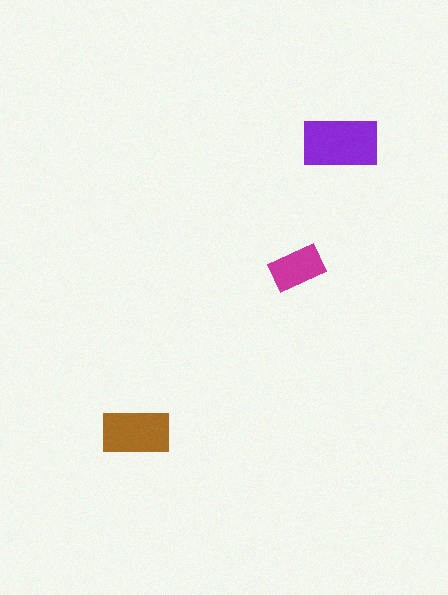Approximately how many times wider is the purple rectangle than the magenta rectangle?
About 1.5 times wider.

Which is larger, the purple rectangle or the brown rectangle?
The purple one.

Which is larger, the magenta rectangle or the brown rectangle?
The brown one.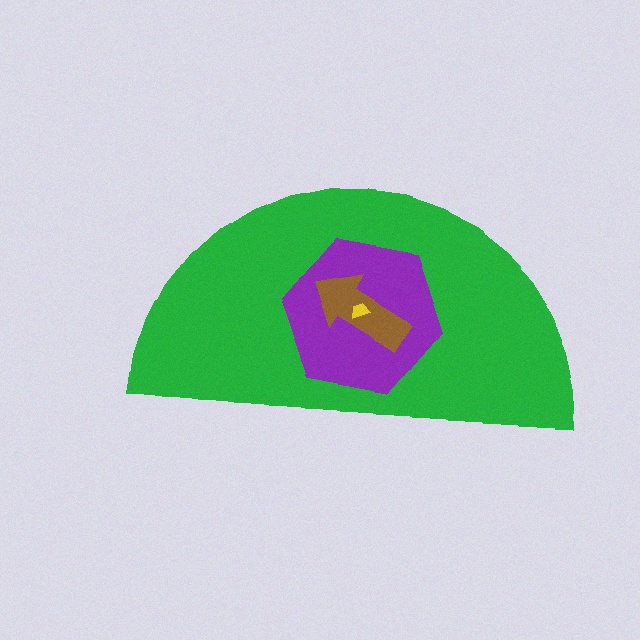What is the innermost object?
The yellow trapezoid.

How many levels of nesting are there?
4.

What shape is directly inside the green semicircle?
The purple hexagon.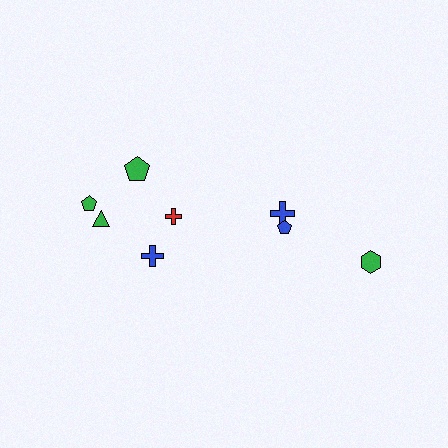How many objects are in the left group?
There are 5 objects.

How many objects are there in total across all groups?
There are 8 objects.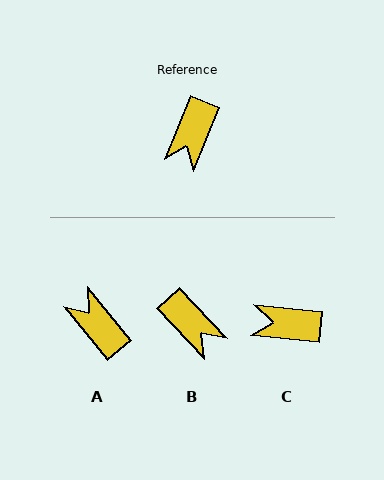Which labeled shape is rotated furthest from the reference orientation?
A, about 118 degrees away.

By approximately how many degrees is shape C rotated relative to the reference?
Approximately 73 degrees clockwise.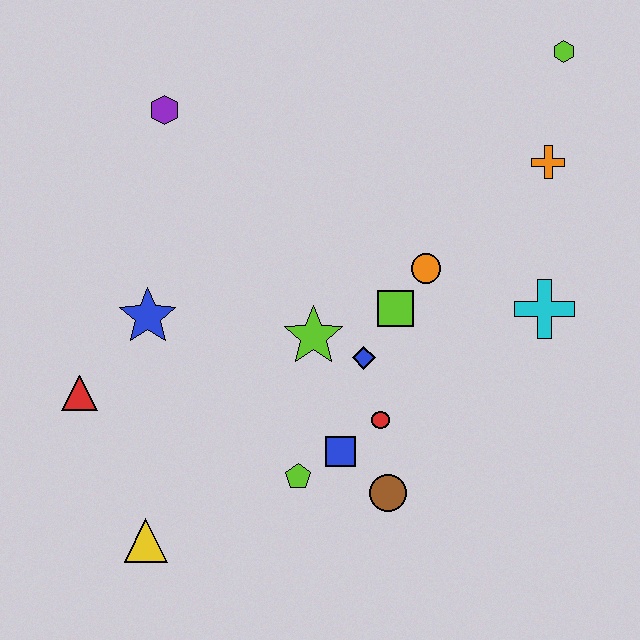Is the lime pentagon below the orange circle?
Yes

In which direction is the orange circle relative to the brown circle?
The orange circle is above the brown circle.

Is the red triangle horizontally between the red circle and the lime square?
No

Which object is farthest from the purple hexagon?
The brown circle is farthest from the purple hexagon.